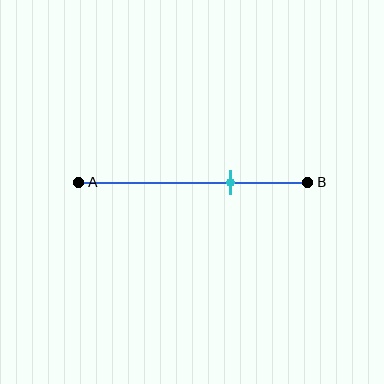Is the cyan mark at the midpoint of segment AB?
No, the mark is at about 65% from A, not at the 50% midpoint.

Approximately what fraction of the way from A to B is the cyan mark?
The cyan mark is approximately 65% of the way from A to B.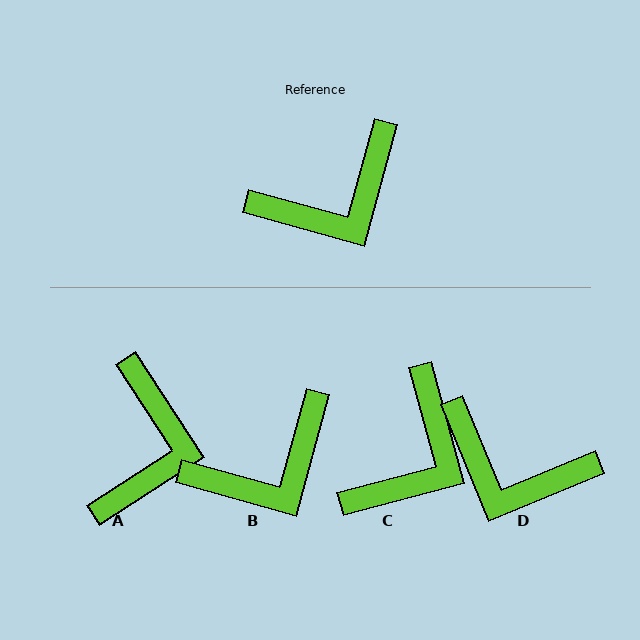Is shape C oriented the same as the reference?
No, it is off by about 30 degrees.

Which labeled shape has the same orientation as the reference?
B.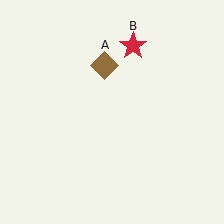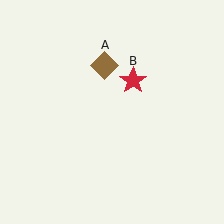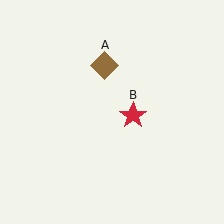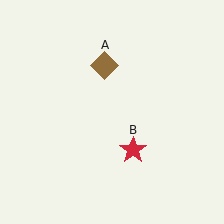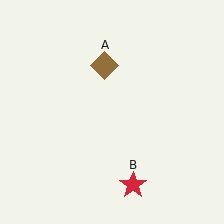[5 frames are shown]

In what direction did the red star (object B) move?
The red star (object B) moved down.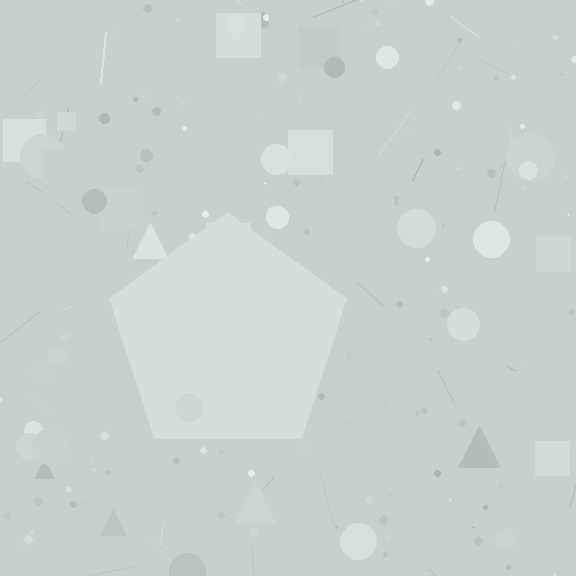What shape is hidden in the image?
A pentagon is hidden in the image.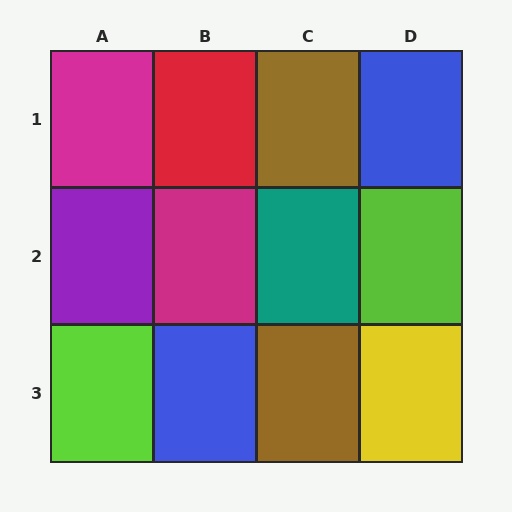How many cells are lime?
2 cells are lime.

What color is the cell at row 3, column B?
Blue.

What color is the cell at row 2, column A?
Purple.